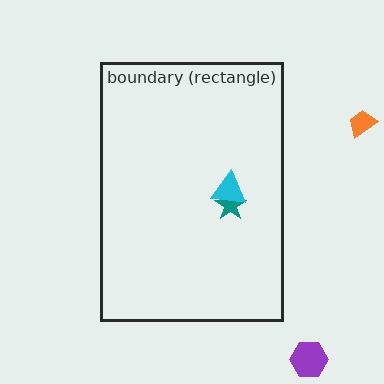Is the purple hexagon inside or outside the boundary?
Outside.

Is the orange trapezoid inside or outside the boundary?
Outside.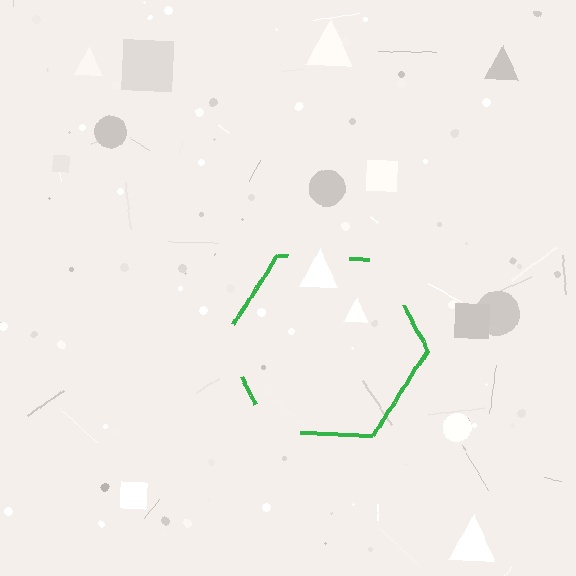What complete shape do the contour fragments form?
The contour fragments form a hexagon.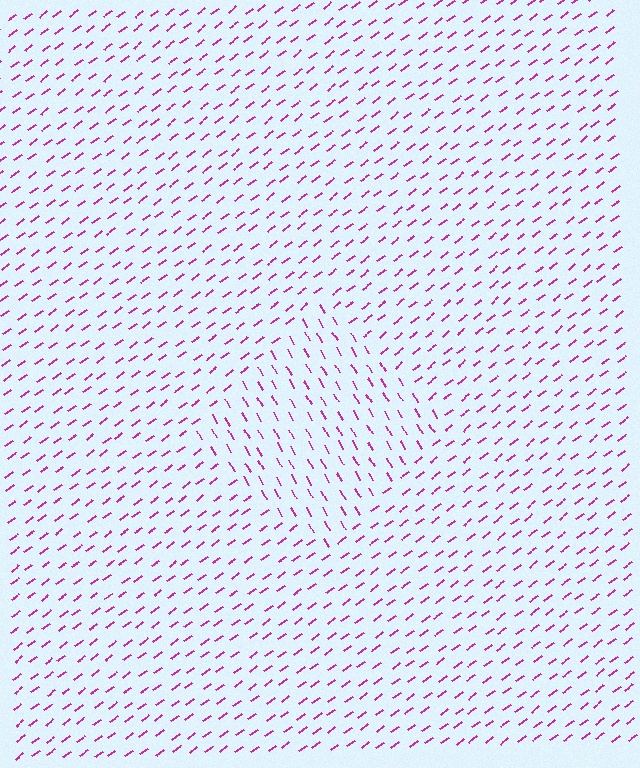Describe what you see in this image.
The image is filled with small magenta line segments. A diamond region in the image has lines oriented differently from the surrounding lines, creating a visible texture boundary.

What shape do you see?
I see a diamond.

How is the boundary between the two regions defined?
The boundary is defined purely by a change in line orientation (approximately 83 degrees difference). All lines are the same color and thickness.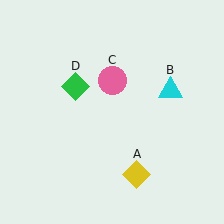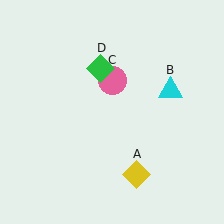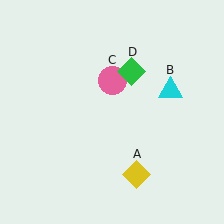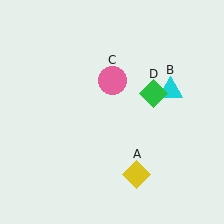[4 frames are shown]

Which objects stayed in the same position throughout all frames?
Yellow diamond (object A) and cyan triangle (object B) and pink circle (object C) remained stationary.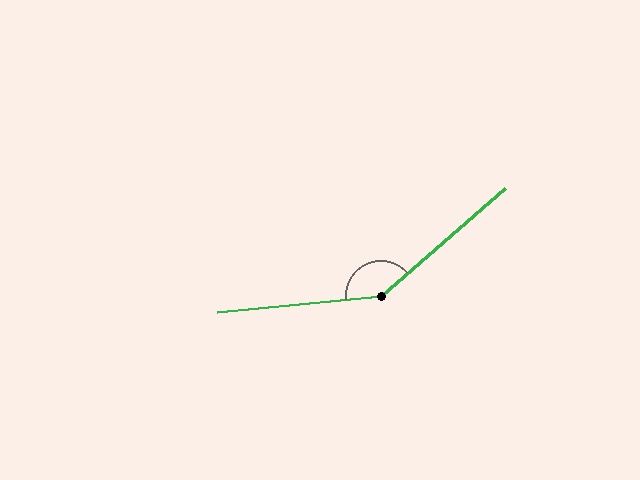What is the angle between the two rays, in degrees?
Approximately 145 degrees.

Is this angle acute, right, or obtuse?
It is obtuse.